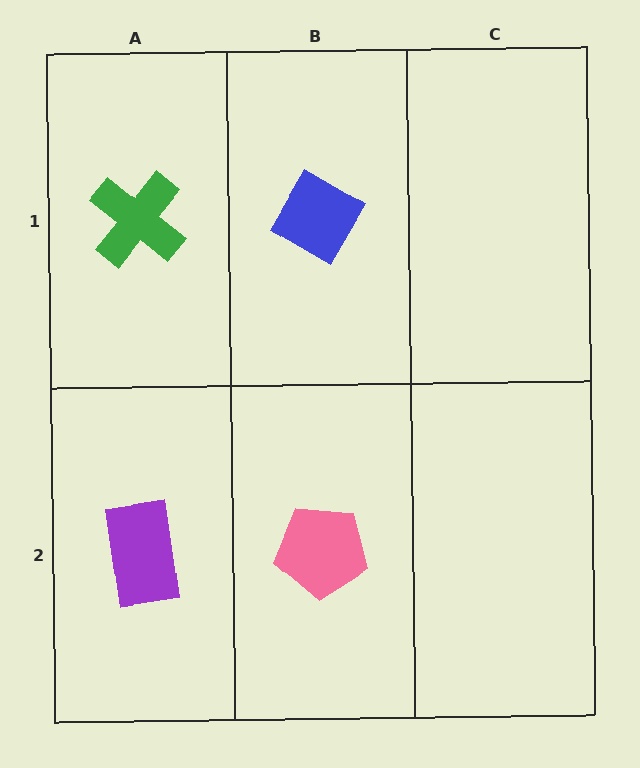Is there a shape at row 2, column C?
No, that cell is empty.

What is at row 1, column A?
A green cross.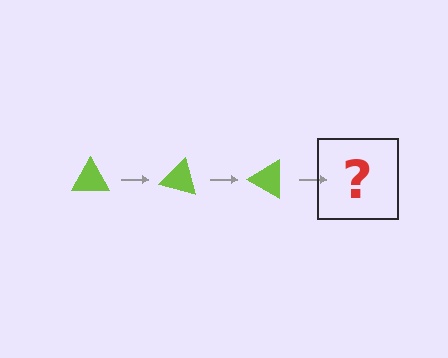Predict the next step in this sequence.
The next step is a lime triangle rotated 45 degrees.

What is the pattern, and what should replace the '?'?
The pattern is that the triangle rotates 15 degrees each step. The '?' should be a lime triangle rotated 45 degrees.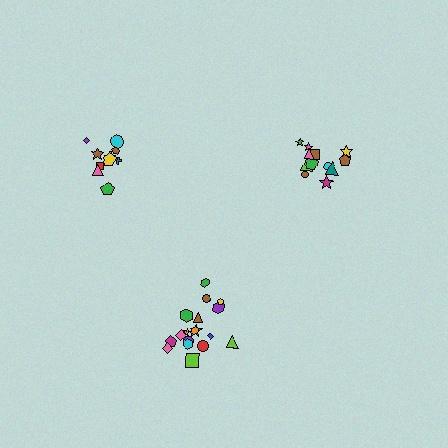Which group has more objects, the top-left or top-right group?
The top-right group.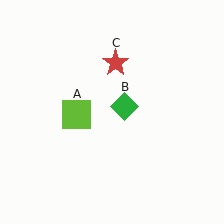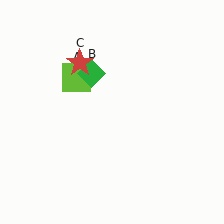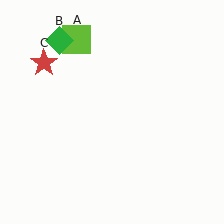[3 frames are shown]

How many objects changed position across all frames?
3 objects changed position: lime square (object A), green diamond (object B), red star (object C).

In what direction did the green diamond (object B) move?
The green diamond (object B) moved up and to the left.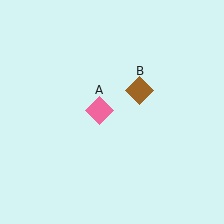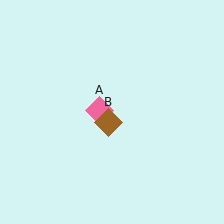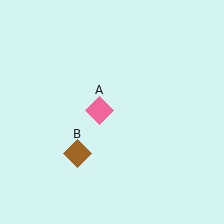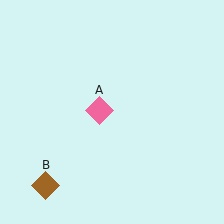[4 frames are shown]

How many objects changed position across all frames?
1 object changed position: brown diamond (object B).